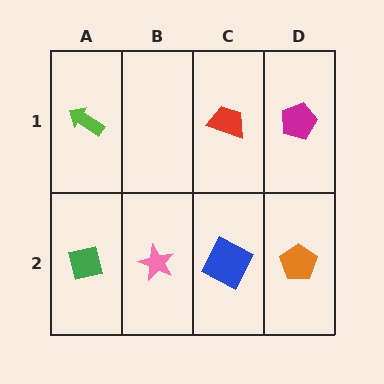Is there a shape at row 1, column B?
No, that cell is empty.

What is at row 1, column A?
A lime arrow.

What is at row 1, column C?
A red trapezoid.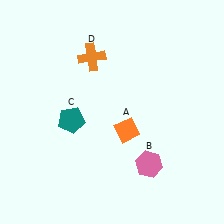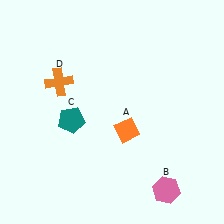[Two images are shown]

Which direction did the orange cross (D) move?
The orange cross (D) moved left.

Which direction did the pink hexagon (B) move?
The pink hexagon (B) moved down.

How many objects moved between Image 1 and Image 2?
2 objects moved between the two images.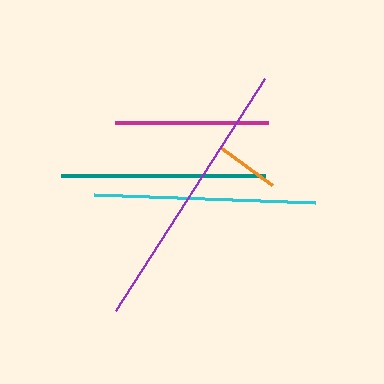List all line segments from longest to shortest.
From longest to shortest: purple, cyan, teal, magenta, orange.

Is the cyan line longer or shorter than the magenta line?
The cyan line is longer than the magenta line.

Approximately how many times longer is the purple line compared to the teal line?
The purple line is approximately 1.3 times the length of the teal line.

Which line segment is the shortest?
The orange line is the shortest at approximately 64 pixels.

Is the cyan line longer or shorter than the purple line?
The purple line is longer than the cyan line.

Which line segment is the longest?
The purple line is the longest at approximately 276 pixels.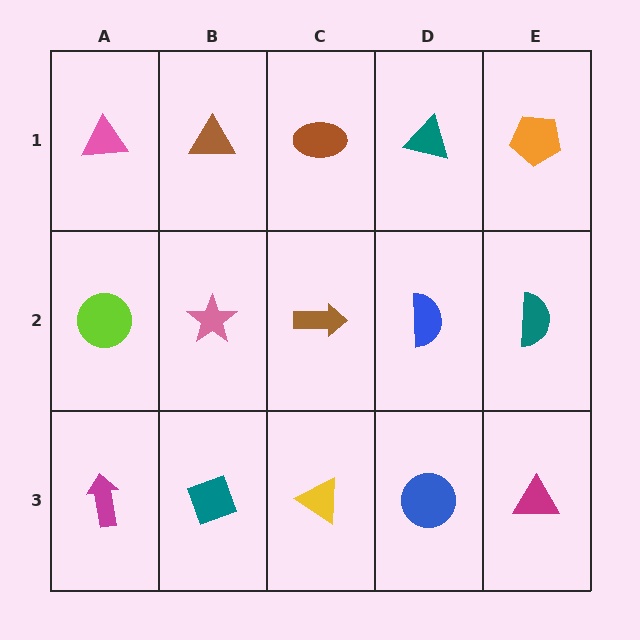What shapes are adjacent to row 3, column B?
A pink star (row 2, column B), a magenta arrow (row 3, column A), a yellow triangle (row 3, column C).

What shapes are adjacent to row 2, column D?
A teal triangle (row 1, column D), a blue circle (row 3, column D), a brown arrow (row 2, column C), a teal semicircle (row 2, column E).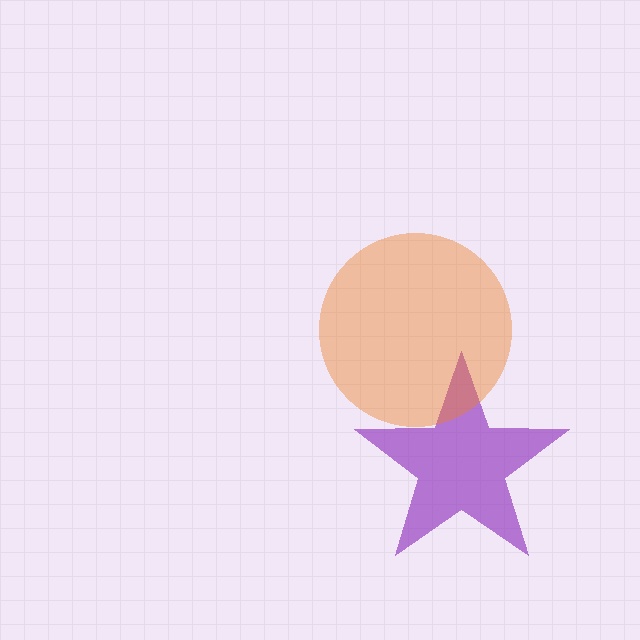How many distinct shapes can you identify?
There are 2 distinct shapes: a purple star, an orange circle.